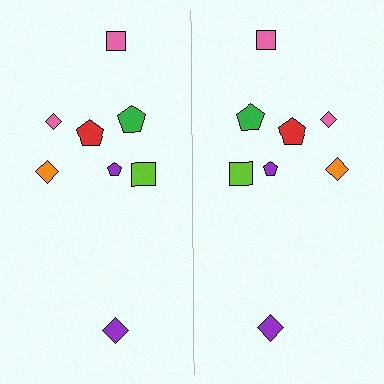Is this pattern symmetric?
Yes, this pattern has bilateral (reflection) symmetry.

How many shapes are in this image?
There are 16 shapes in this image.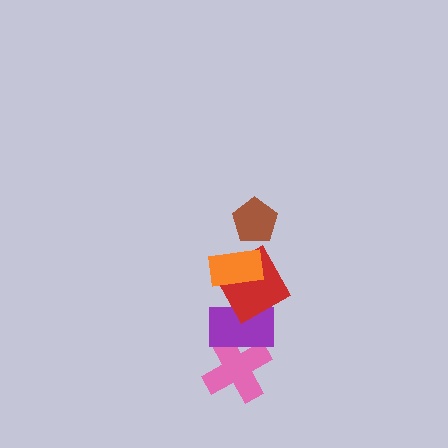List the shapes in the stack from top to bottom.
From top to bottom: the brown pentagon, the orange rectangle, the red square, the purple rectangle, the pink cross.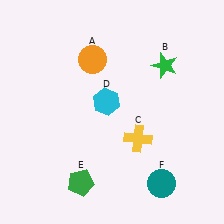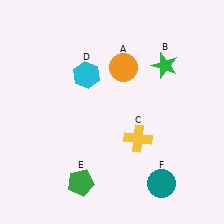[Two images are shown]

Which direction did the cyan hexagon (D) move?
The cyan hexagon (D) moved up.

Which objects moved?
The objects that moved are: the orange circle (A), the cyan hexagon (D).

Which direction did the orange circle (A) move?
The orange circle (A) moved right.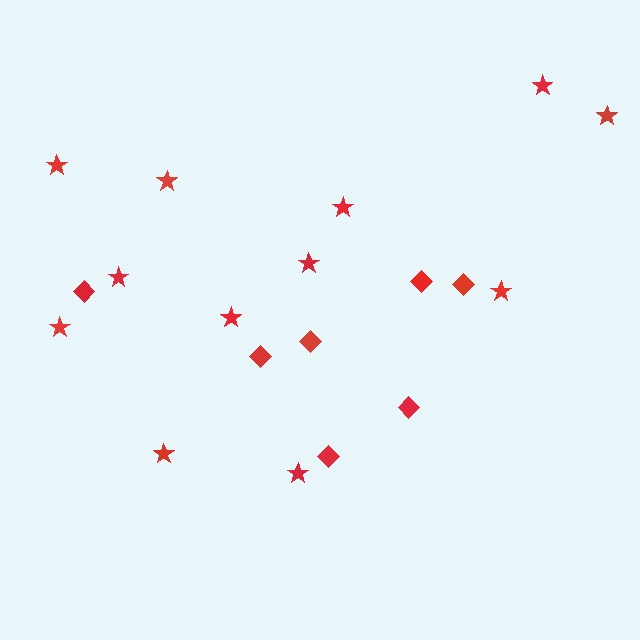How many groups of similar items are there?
There are 2 groups: one group of diamonds (7) and one group of stars (12).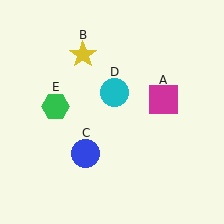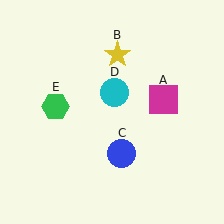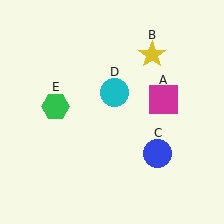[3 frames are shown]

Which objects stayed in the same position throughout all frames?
Magenta square (object A) and cyan circle (object D) and green hexagon (object E) remained stationary.